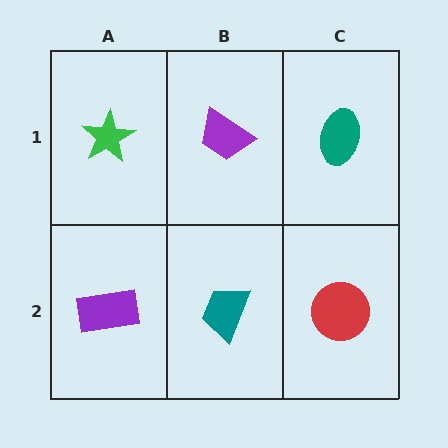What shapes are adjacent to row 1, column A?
A purple rectangle (row 2, column A), a purple trapezoid (row 1, column B).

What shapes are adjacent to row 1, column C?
A red circle (row 2, column C), a purple trapezoid (row 1, column B).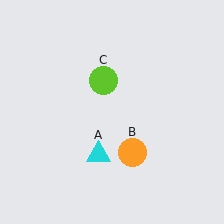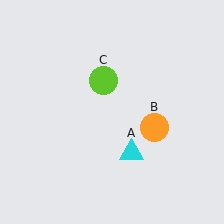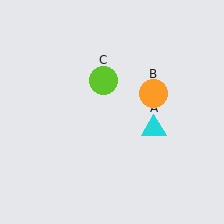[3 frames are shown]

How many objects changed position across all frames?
2 objects changed position: cyan triangle (object A), orange circle (object B).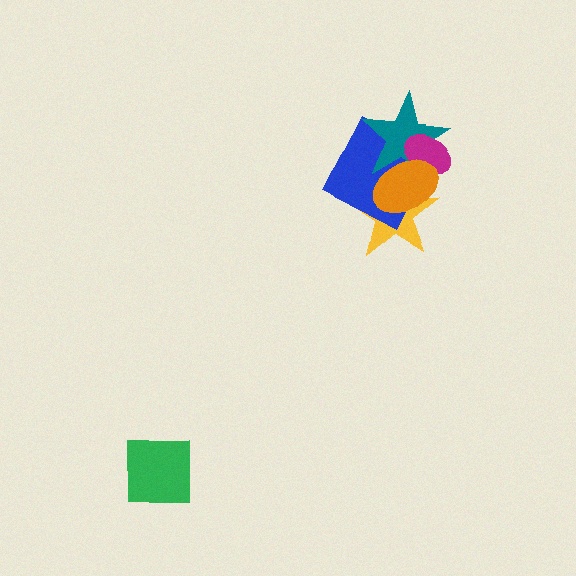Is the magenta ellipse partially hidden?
Yes, it is partially covered by another shape.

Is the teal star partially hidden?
Yes, it is partially covered by another shape.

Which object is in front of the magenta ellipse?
The orange ellipse is in front of the magenta ellipse.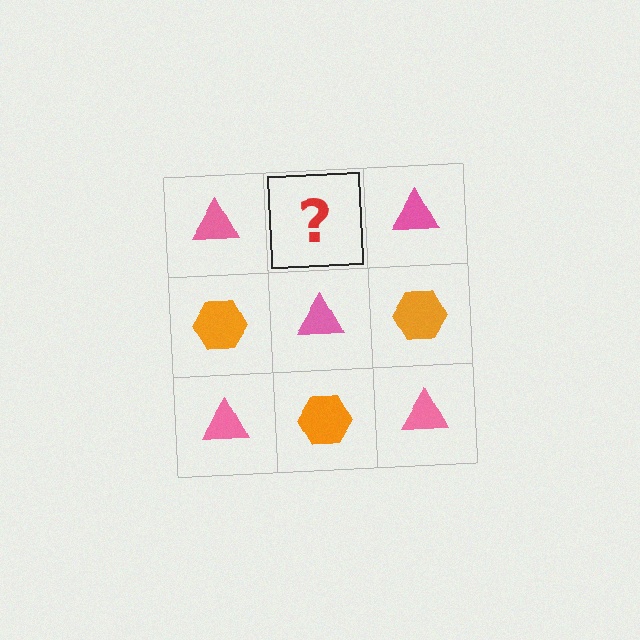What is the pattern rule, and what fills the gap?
The rule is that it alternates pink triangle and orange hexagon in a checkerboard pattern. The gap should be filled with an orange hexagon.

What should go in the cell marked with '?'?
The missing cell should contain an orange hexagon.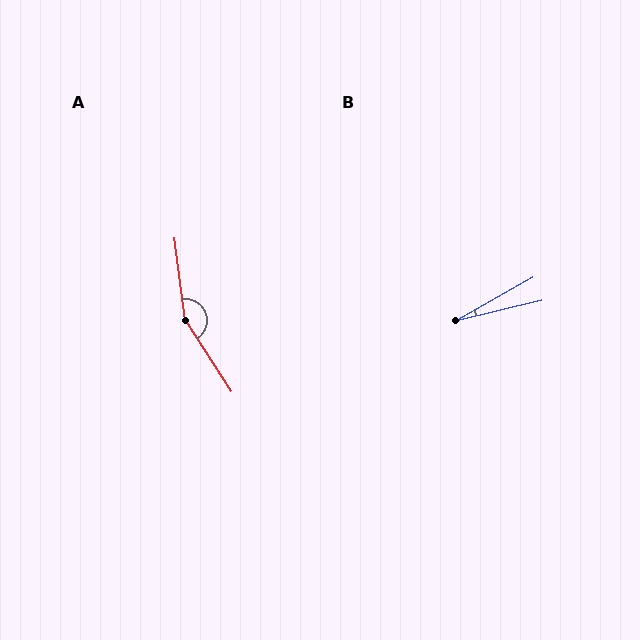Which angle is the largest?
A, at approximately 155 degrees.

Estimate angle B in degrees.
Approximately 16 degrees.